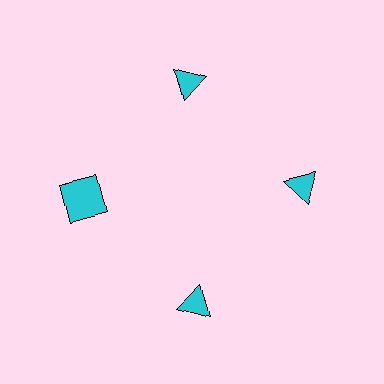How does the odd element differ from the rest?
It has a different shape: square instead of triangle.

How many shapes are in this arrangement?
There are 4 shapes arranged in a ring pattern.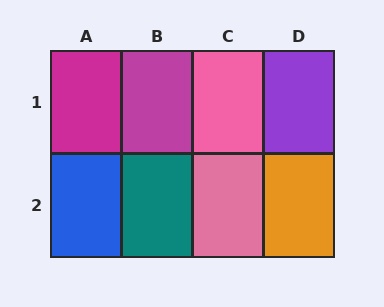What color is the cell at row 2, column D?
Orange.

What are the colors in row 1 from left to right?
Magenta, magenta, pink, purple.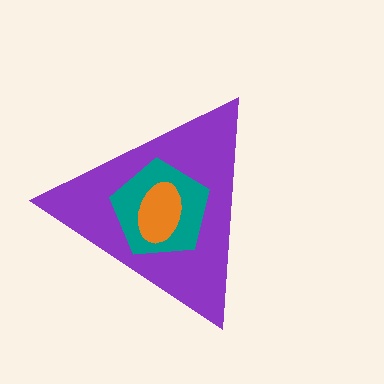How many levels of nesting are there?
3.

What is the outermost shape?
The purple triangle.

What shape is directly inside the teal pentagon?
The orange ellipse.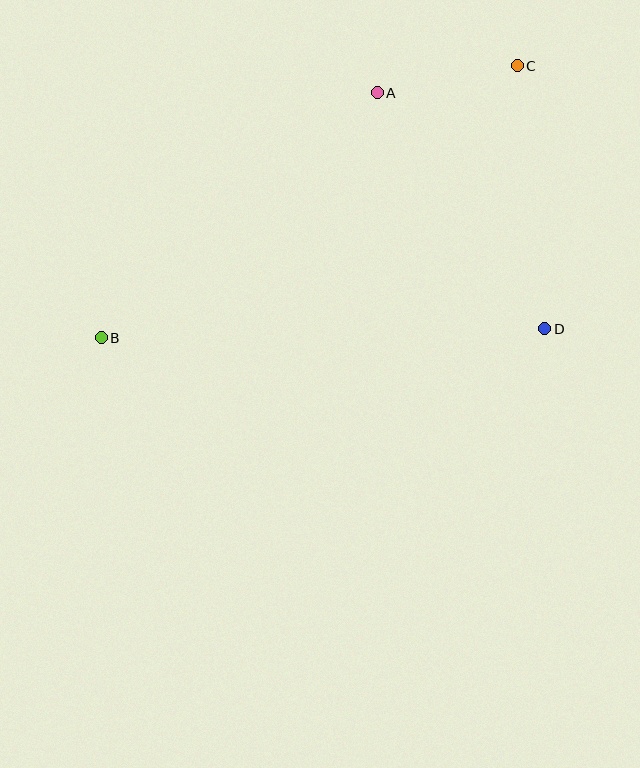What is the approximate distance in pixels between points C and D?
The distance between C and D is approximately 264 pixels.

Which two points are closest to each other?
Points A and C are closest to each other.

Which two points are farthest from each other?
Points B and C are farthest from each other.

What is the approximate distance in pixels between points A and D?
The distance between A and D is approximately 289 pixels.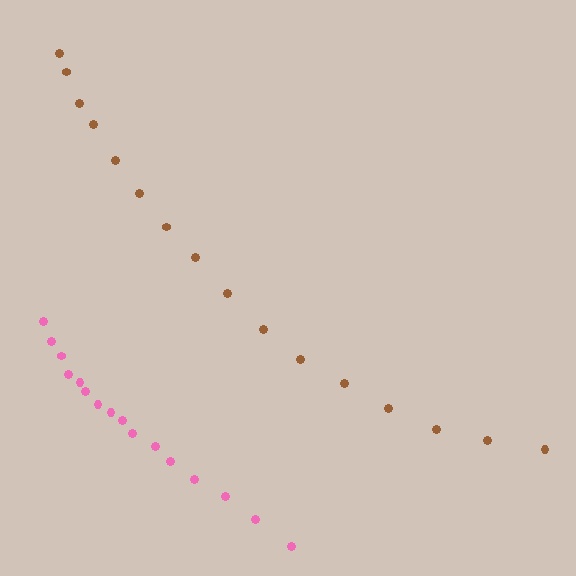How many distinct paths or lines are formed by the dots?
There are 2 distinct paths.